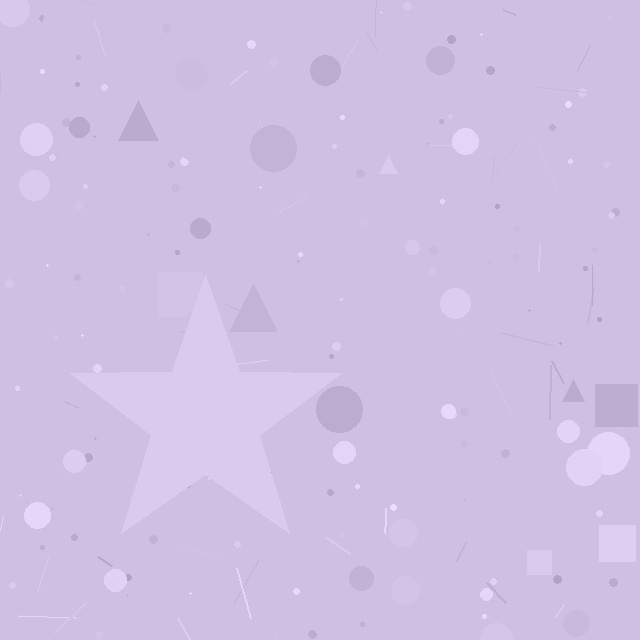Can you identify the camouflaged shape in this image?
The camouflaged shape is a star.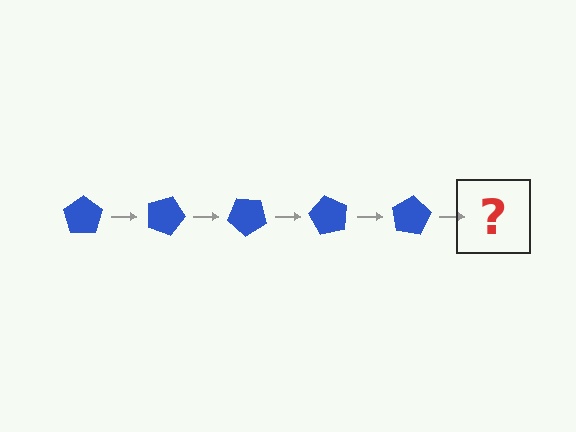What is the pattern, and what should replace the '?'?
The pattern is that the pentagon rotates 20 degrees each step. The '?' should be a blue pentagon rotated 100 degrees.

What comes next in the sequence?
The next element should be a blue pentagon rotated 100 degrees.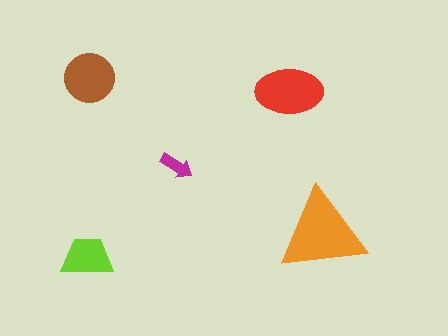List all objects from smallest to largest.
The magenta arrow, the lime trapezoid, the brown circle, the red ellipse, the orange triangle.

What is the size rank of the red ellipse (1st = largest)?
2nd.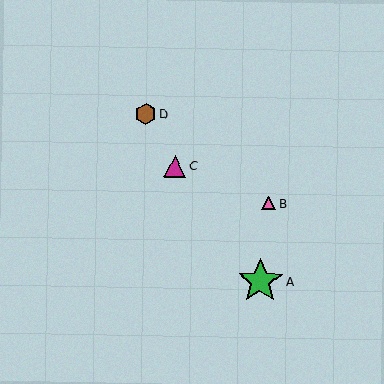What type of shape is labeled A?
Shape A is a green star.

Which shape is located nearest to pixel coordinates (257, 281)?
The green star (labeled A) at (260, 281) is nearest to that location.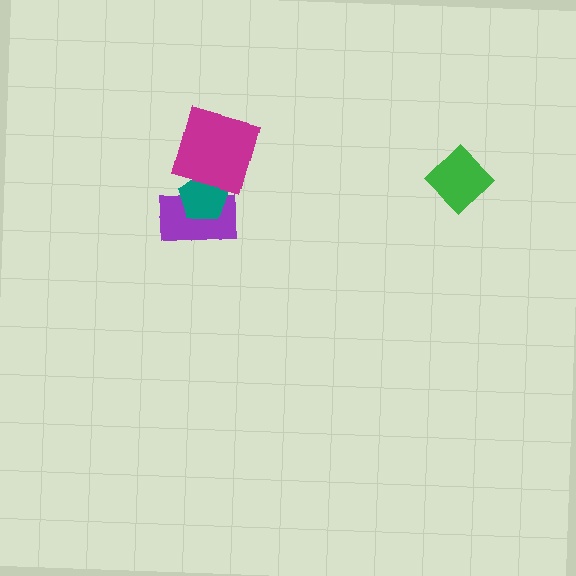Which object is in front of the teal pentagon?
The magenta diamond is in front of the teal pentagon.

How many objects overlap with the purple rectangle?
2 objects overlap with the purple rectangle.